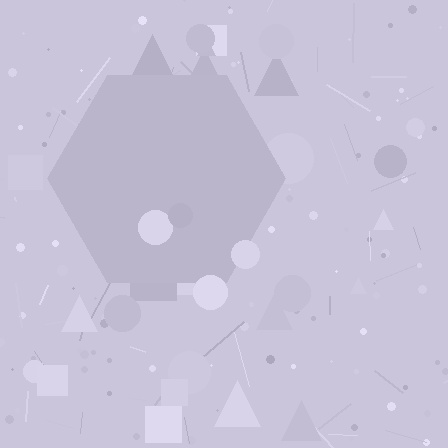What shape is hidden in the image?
A hexagon is hidden in the image.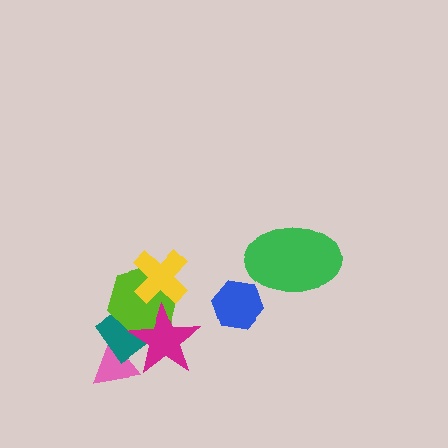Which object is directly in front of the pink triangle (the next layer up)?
The teal diamond is directly in front of the pink triangle.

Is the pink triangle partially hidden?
Yes, it is partially covered by another shape.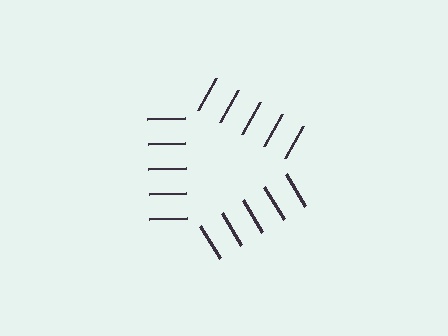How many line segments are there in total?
15 — 5 along each of the 3 edges.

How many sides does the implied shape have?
3 sides — the line-ends trace a triangle.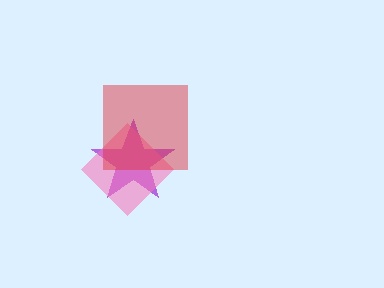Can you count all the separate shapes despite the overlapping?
Yes, there are 3 separate shapes.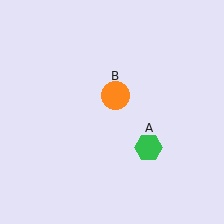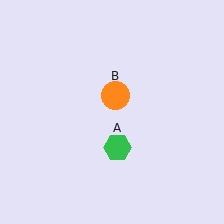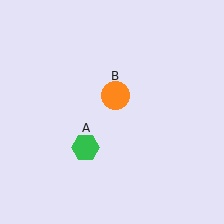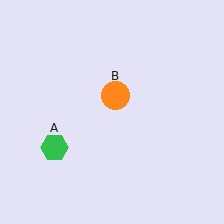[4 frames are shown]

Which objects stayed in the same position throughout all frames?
Orange circle (object B) remained stationary.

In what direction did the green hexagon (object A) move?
The green hexagon (object A) moved left.